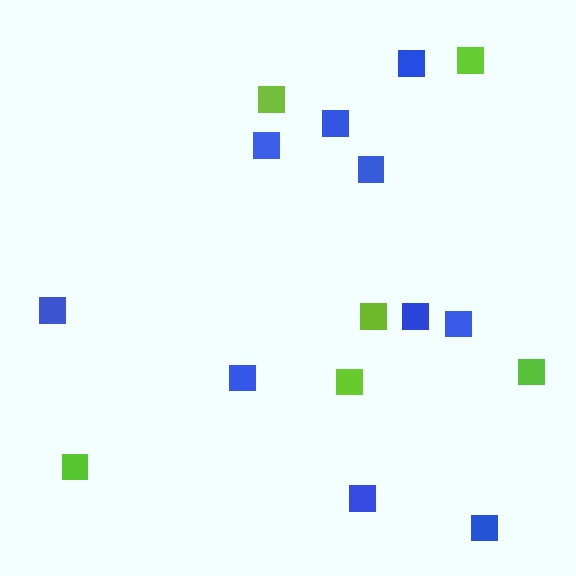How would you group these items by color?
There are 2 groups: one group of lime squares (6) and one group of blue squares (10).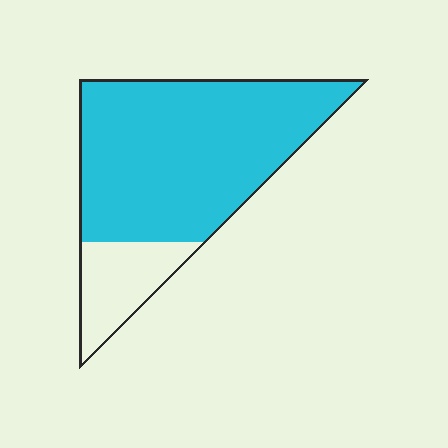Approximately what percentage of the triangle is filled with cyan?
Approximately 80%.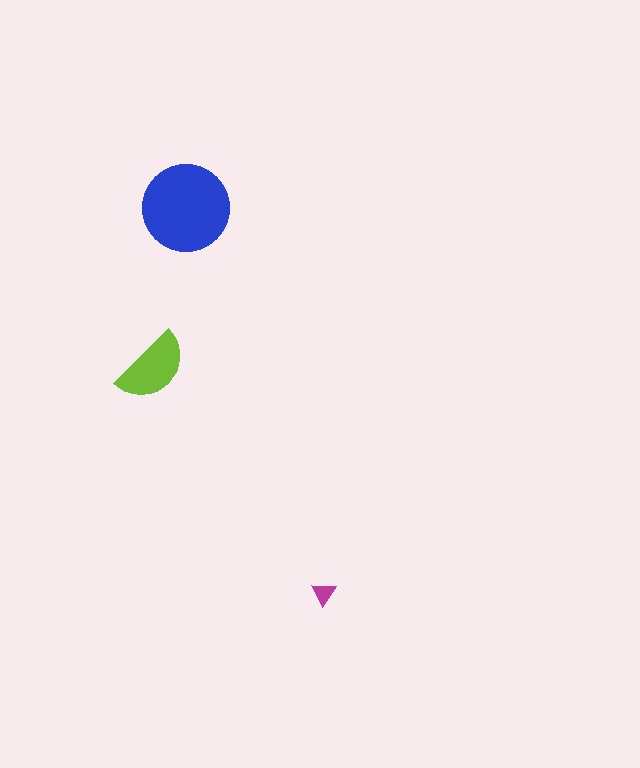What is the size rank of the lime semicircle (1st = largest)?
2nd.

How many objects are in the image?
There are 3 objects in the image.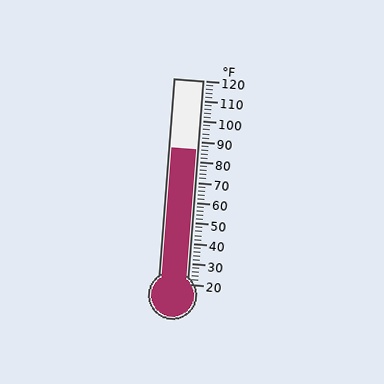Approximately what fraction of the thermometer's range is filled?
The thermometer is filled to approximately 65% of its range.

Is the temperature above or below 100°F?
The temperature is below 100°F.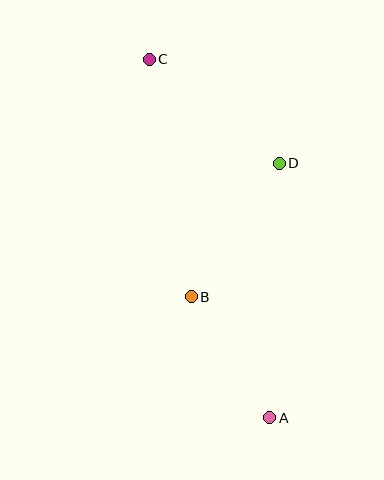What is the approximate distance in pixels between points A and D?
The distance between A and D is approximately 255 pixels.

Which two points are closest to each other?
Points A and B are closest to each other.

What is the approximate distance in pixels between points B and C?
The distance between B and C is approximately 241 pixels.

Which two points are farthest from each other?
Points A and C are farthest from each other.